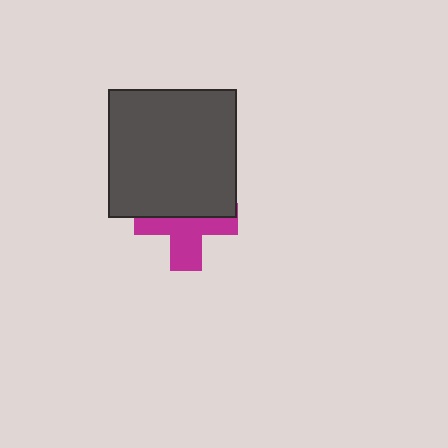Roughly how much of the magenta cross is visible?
About half of it is visible (roughly 54%).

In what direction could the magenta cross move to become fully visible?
The magenta cross could move down. That would shift it out from behind the dark gray square entirely.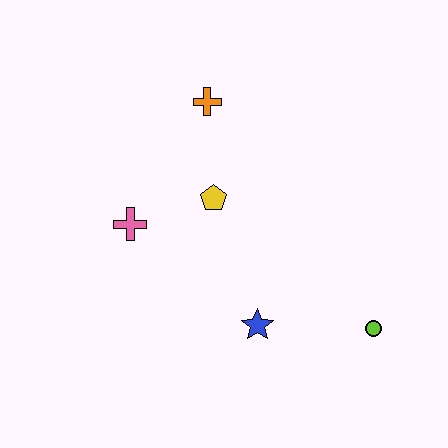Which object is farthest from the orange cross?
The lime circle is farthest from the orange cross.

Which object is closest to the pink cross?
The yellow pentagon is closest to the pink cross.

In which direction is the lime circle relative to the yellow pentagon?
The lime circle is to the right of the yellow pentagon.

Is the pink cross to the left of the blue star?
Yes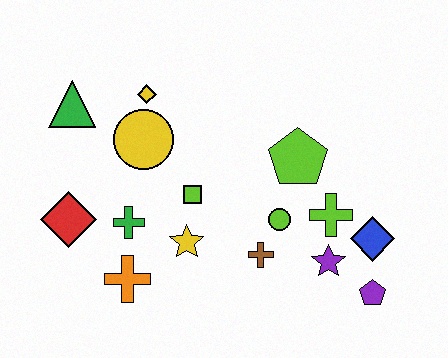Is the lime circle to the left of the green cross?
No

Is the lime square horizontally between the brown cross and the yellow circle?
Yes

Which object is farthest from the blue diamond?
The green triangle is farthest from the blue diamond.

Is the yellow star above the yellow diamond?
No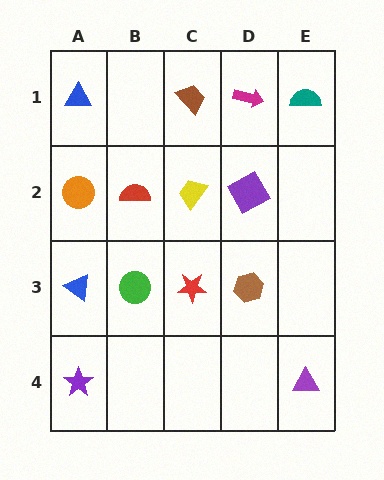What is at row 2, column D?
A purple square.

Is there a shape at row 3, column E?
No, that cell is empty.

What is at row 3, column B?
A green circle.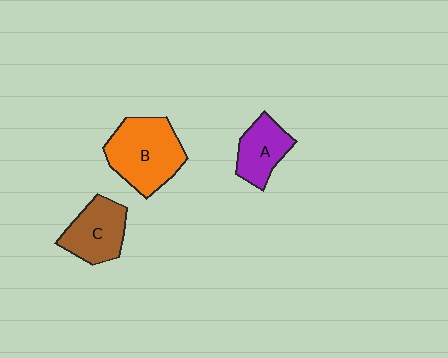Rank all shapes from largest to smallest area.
From largest to smallest: B (orange), C (brown), A (purple).